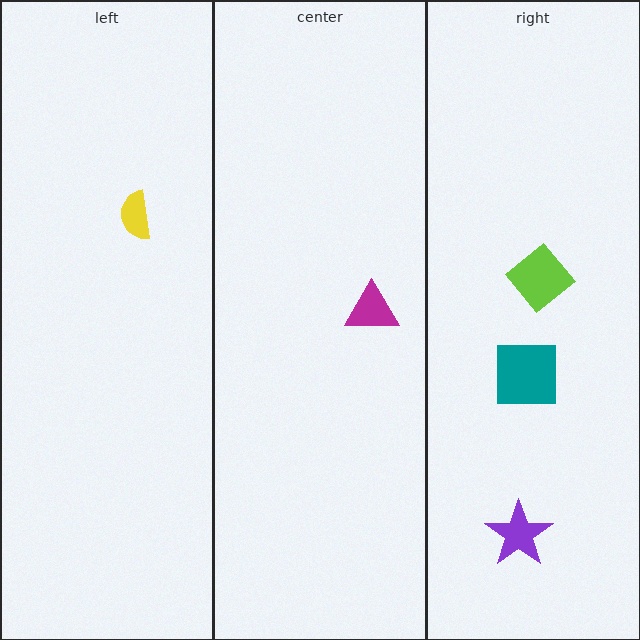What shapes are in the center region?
The magenta triangle.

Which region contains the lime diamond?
The right region.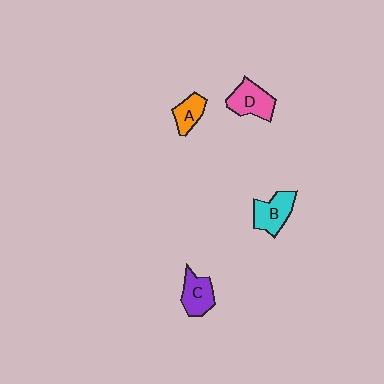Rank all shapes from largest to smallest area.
From largest to smallest: D (pink), B (cyan), C (purple), A (orange).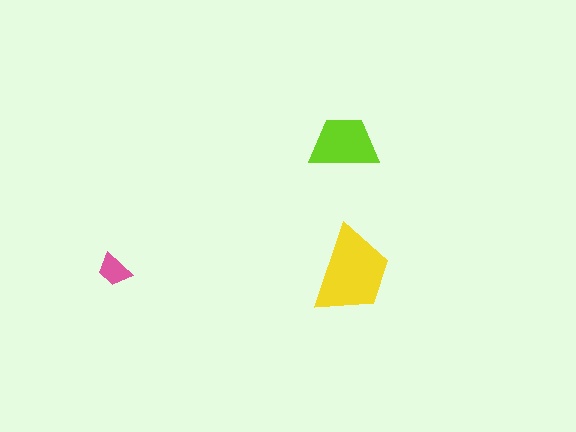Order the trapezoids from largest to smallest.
the yellow one, the lime one, the pink one.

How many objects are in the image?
There are 3 objects in the image.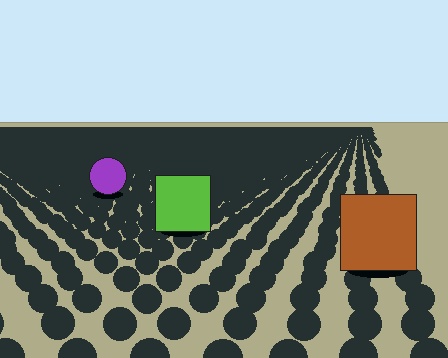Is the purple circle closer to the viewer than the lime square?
No. The lime square is closer — you can tell from the texture gradient: the ground texture is coarser near it.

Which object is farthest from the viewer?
The purple circle is farthest from the viewer. It appears smaller and the ground texture around it is denser.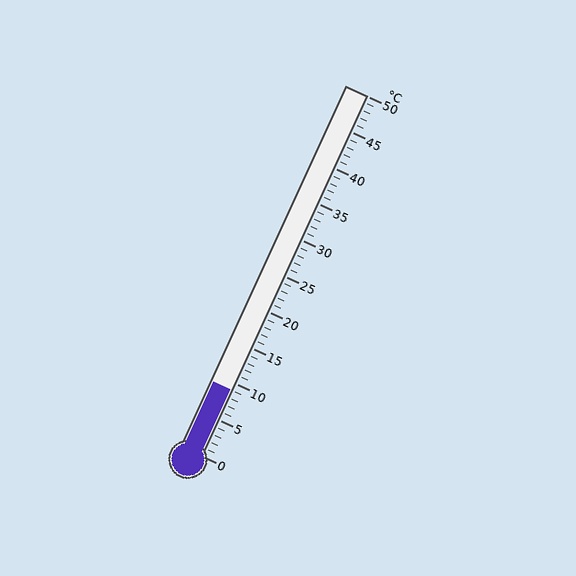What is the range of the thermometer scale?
The thermometer scale ranges from 0°C to 50°C.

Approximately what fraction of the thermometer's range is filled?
The thermometer is filled to approximately 20% of its range.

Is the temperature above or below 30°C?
The temperature is below 30°C.